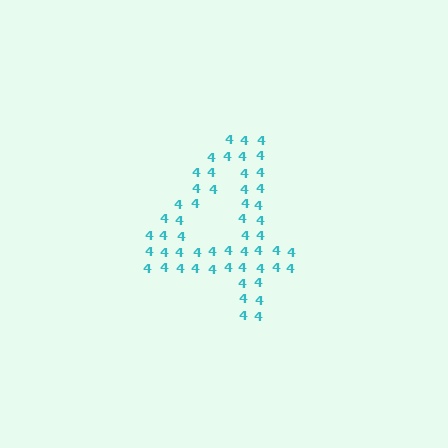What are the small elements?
The small elements are digit 4's.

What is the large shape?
The large shape is the digit 4.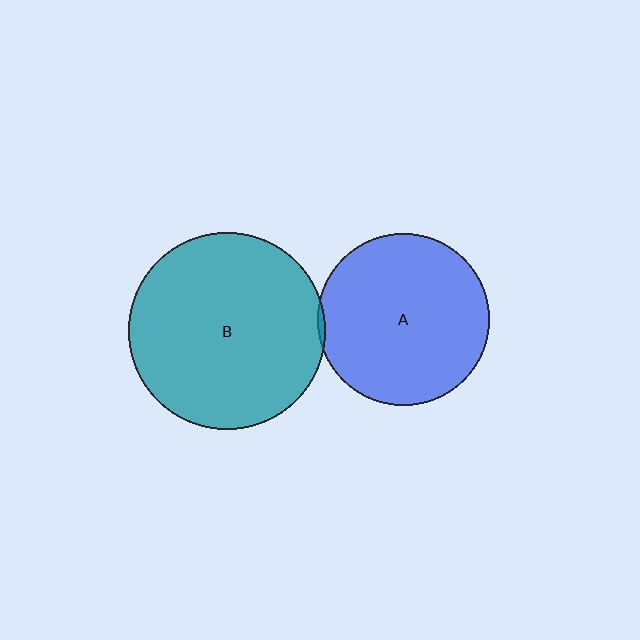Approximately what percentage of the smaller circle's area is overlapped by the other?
Approximately 5%.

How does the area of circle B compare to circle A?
Approximately 1.3 times.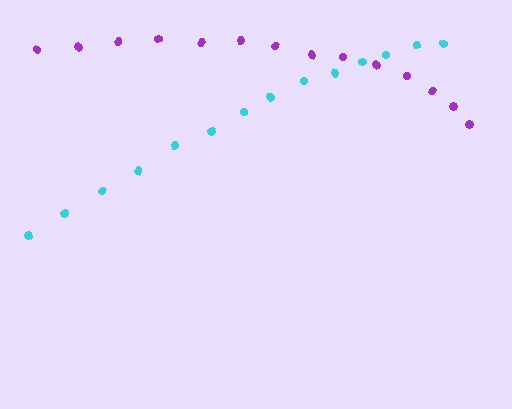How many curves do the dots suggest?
There are 2 distinct paths.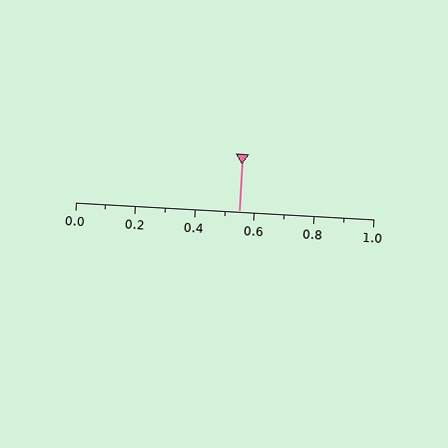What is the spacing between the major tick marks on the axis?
The major ticks are spaced 0.2 apart.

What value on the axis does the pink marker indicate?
The marker indicates approximately 0.55.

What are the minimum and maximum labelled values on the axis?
The axis runs from 0.0 to 1.0.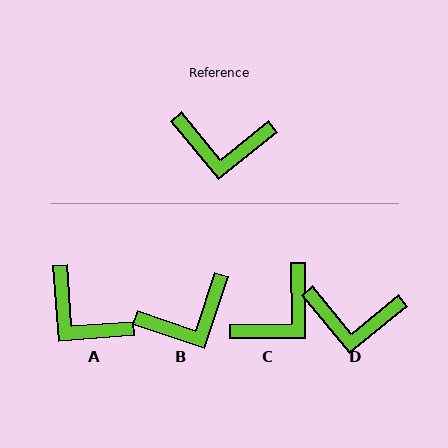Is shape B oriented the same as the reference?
No, it is off by about 33 degrees.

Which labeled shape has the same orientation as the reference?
D.